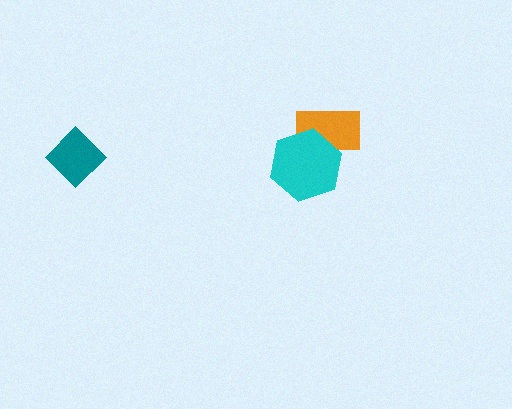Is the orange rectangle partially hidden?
Yes, it is partially covered by another shape.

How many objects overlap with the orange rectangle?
1 object overlaps with the orange rectangle.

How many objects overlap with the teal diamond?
0 objects overlap with the teal diamond.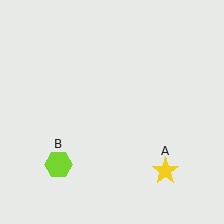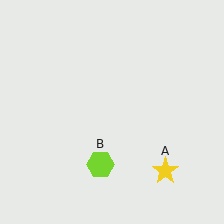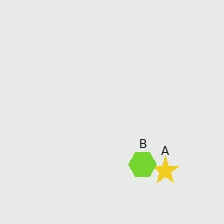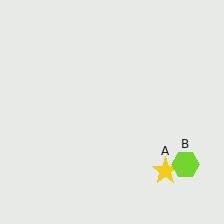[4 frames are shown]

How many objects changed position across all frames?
1 object changed position: lime hexagon (object B).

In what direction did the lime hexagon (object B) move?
The lime hexagon (object B) moved right.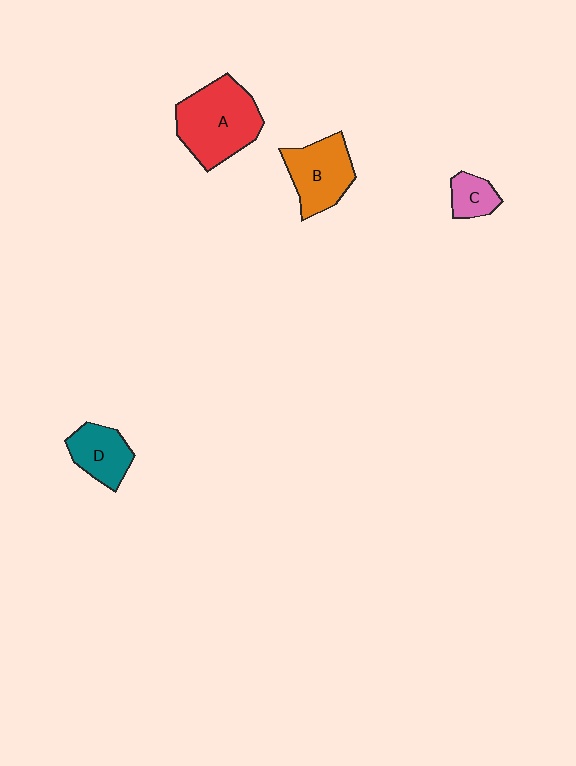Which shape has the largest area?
Shape A (red).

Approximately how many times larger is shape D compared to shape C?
Approximately 1.6 times.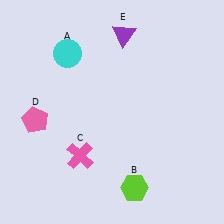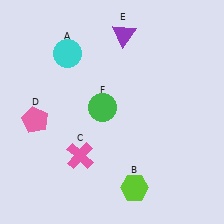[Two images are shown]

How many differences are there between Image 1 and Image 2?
There is 1 difference between the two images.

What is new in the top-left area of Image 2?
A green circle (F) was added in the top-left area of Image 2.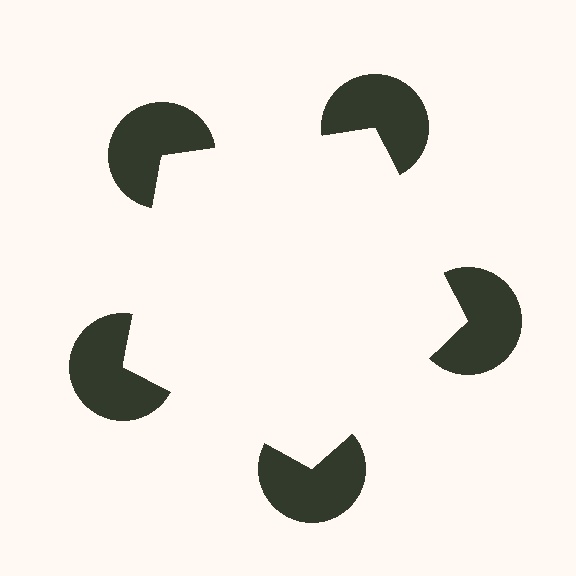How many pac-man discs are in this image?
There are 5 — one at each vertex of the illusory pentagon.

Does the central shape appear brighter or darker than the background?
It typically appears slightly brighter than the background, even though no actual brightness change is drawn.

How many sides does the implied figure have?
5 sides.